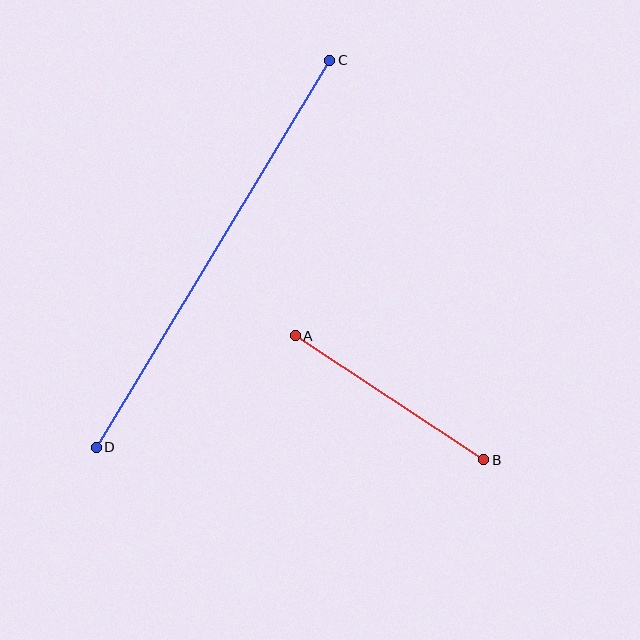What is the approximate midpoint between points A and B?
The midpoint is at approximately (390, 398) pixels.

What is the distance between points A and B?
The distance is approximately 226 pixels.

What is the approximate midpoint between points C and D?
The midpoint is at approximately (213, 254) pixels.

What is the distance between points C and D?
The distance is approximately 452 pixels.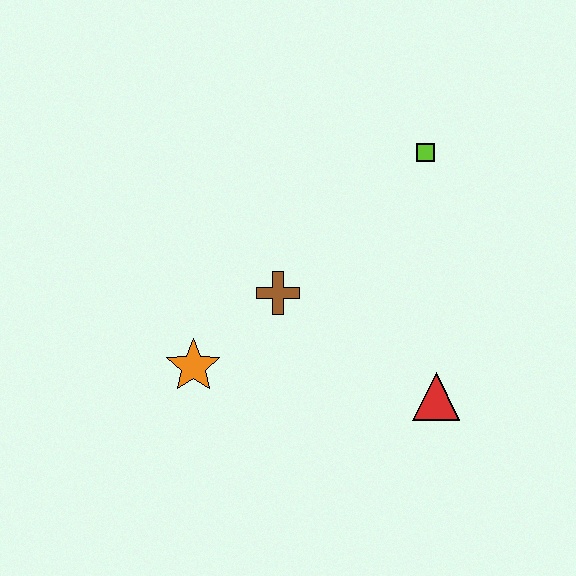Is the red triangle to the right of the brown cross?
Yes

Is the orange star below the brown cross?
Yes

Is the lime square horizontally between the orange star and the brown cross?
No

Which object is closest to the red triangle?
The brown cross is closest to the red triangle.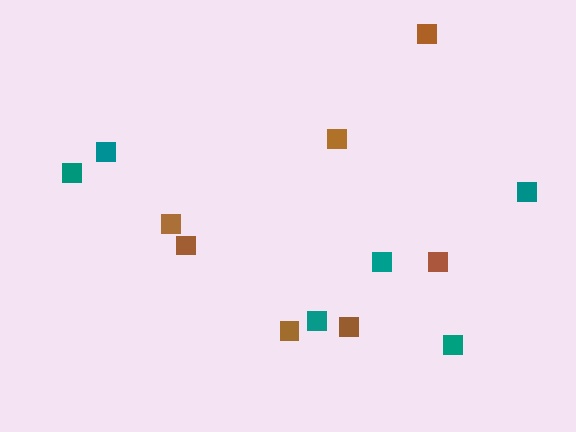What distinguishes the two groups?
There are 2 groups: one group of teal squares (6) and one group of brown squares (7).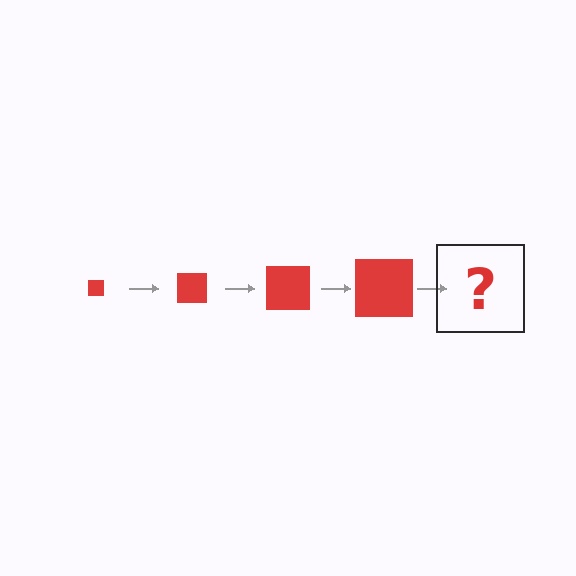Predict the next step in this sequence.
The next step is a red square, larger than the previous one.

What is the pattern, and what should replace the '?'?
The pattern is that the square gets progressively larger each step. The '?' should be a red square, larger than the previous one.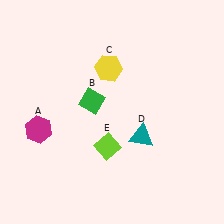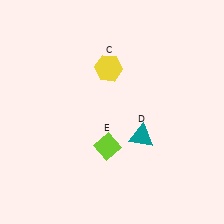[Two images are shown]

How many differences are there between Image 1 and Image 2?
There are 2 differences between the two images.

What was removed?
The magenta hexagon (A), the green diamond (B) were removed in Image 2.